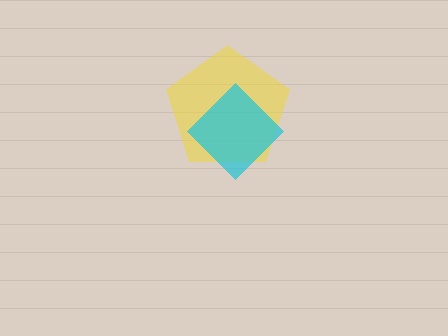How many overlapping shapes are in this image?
There are 2 overlapping shapes in the image.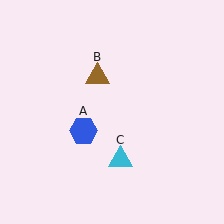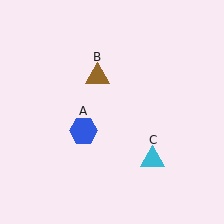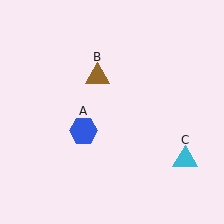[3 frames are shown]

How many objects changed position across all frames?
1 object changed position: cyan triangle (object C).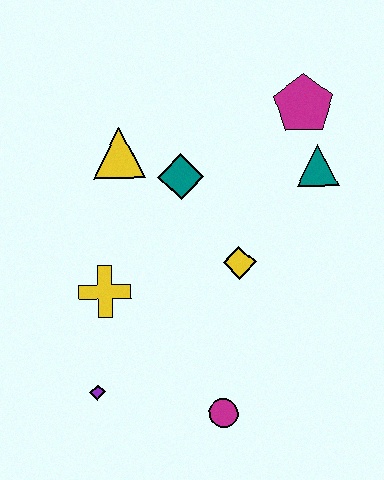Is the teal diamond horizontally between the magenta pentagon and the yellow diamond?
No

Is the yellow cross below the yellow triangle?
Yes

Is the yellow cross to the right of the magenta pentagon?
No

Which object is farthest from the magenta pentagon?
The purple diamond is farthest from the magenta pentagon.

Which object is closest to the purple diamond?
The yellow cross is closest to the purple diamond.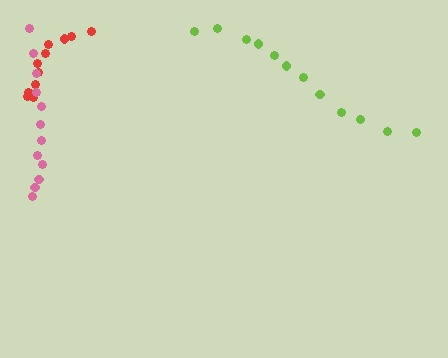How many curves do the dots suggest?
There are 3 distinct paths.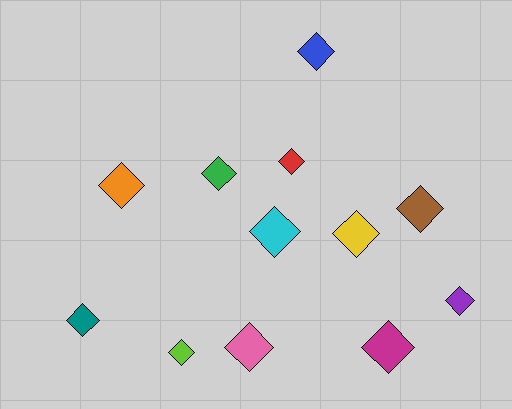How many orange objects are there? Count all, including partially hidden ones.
There is 1 orange object.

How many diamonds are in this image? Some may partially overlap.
There are 12 diamonds.